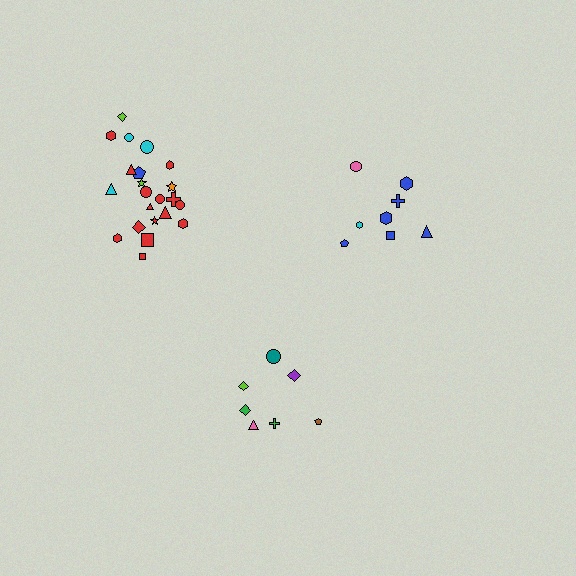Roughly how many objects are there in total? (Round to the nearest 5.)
Roughly 35 objects in total.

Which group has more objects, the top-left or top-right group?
The top-left group.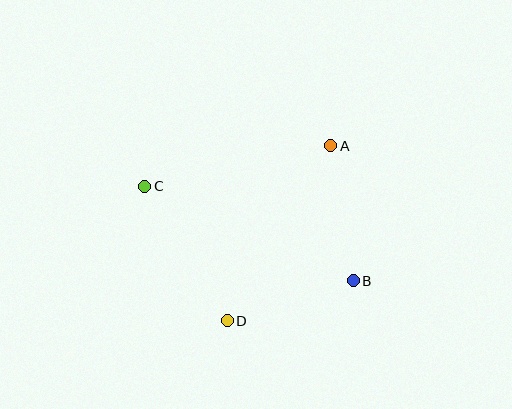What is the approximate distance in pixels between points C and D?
The distance between C and D is approximately 158 pixels.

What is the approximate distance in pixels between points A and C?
The distance between A and C is approximately 191 pixels.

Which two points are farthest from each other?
Points B and C are farthest from each other.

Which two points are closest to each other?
Points B and D are closest to each other.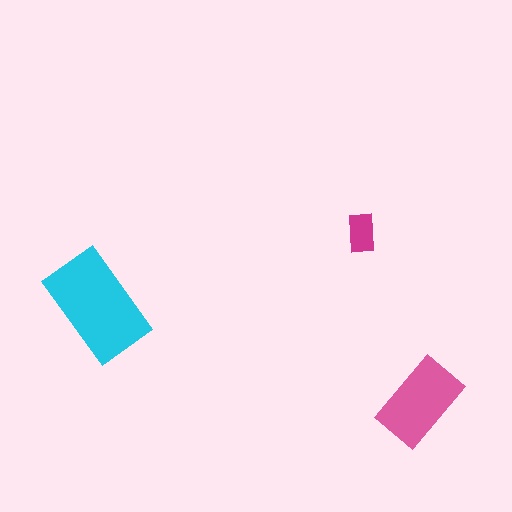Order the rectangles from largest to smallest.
the cyan one, the pink one, the magenta one.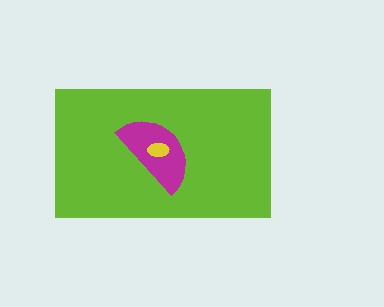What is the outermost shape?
The lime rectangle.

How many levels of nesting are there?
3.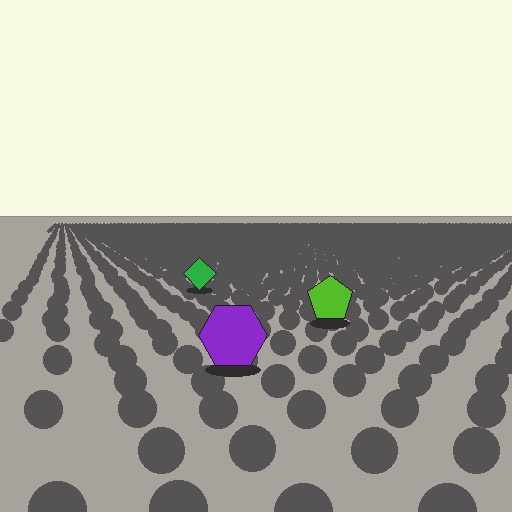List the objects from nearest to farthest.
From nearest to farthest: the purple hexagon, the lime pentagon, the green diamond.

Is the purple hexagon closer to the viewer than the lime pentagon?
Yes. The purple hexagon is closer — you can tell from the texture gradient: the ground texture is coarser near it.